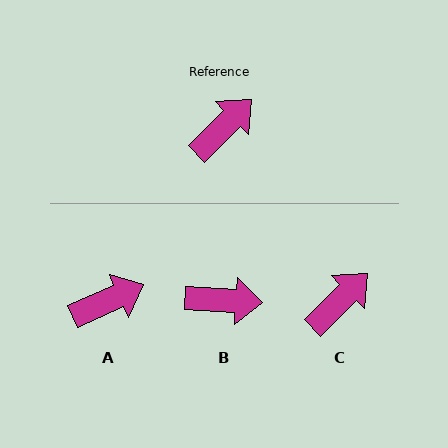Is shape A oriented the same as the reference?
No, it is off by about 21 degrees.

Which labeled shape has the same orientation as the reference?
C.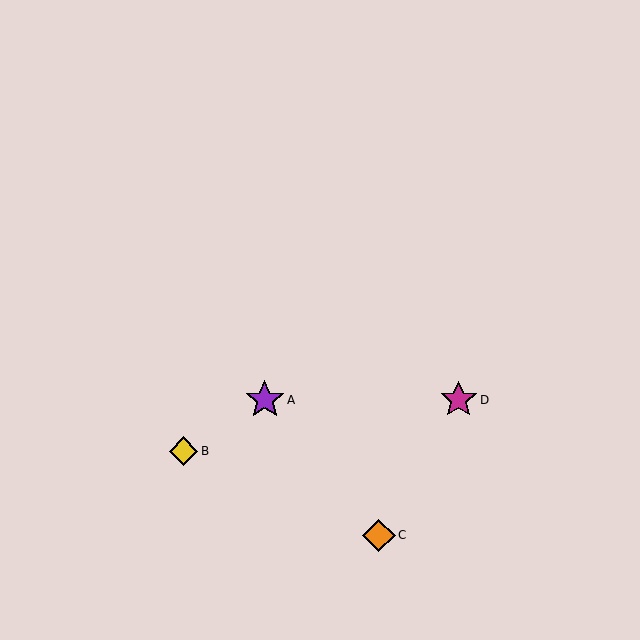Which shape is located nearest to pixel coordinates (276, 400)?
The purple star (labeled A) at (265, 400) is nearest to that location.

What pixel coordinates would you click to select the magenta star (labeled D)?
Click at (459, 400) to select the magenta star D.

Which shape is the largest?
The purple star (labeled A) is the largest.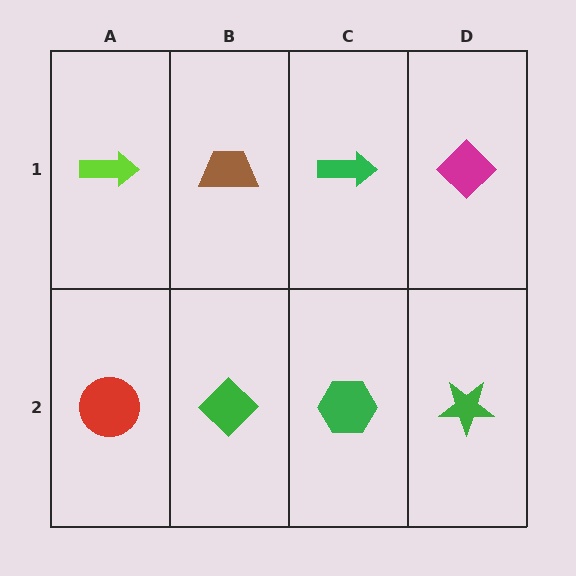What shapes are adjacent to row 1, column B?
A green diamond (row 2, column B), a lime arrow (row 1, column A), a green arrow (row 1, column C).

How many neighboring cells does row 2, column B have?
3.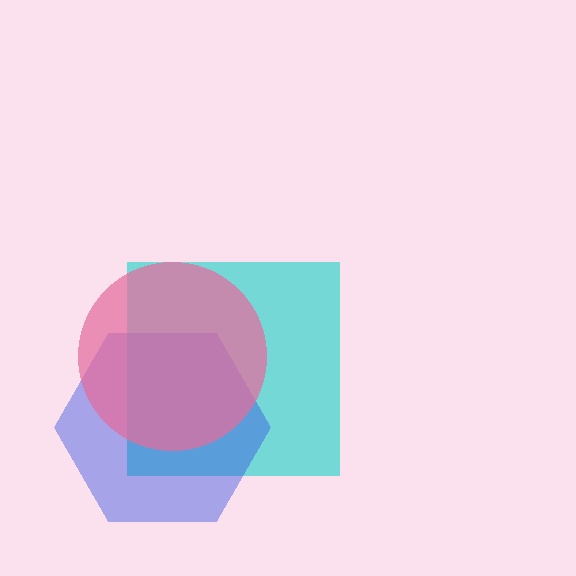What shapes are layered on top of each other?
The layered shapes are: a cyan square, a blue hexagon, a pink circle.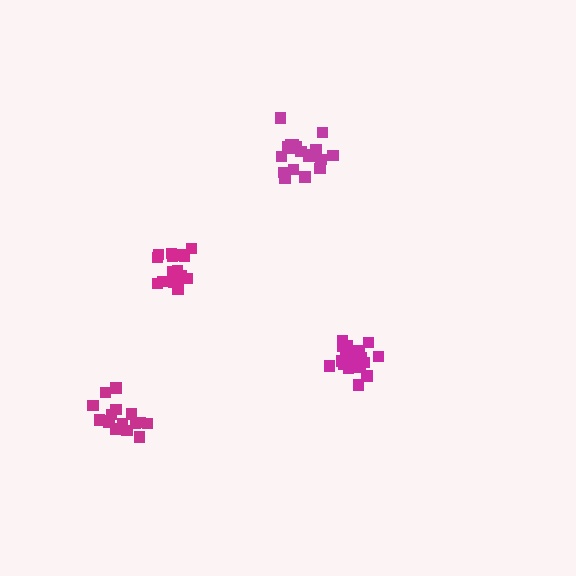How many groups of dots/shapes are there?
There are 4 groups.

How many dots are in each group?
Group 1: 17 dots, Group 2: 19 dots, Group 3: 19 dots, Group 4: 17 dots (72 total).